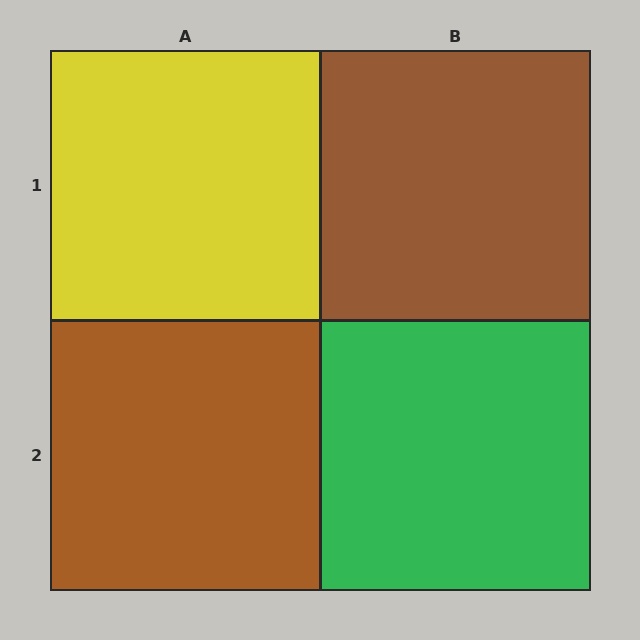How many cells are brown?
2 cells are brown.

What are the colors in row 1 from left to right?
Yellow, brown.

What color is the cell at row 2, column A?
Brown.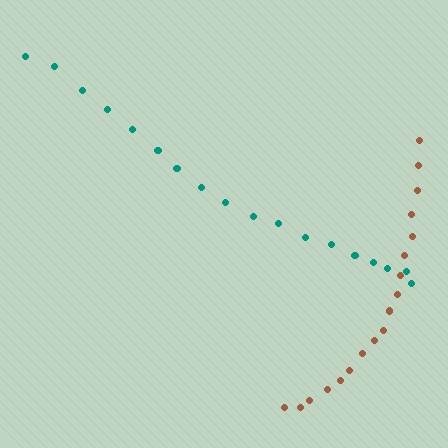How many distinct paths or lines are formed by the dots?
There are 2 distinct paths.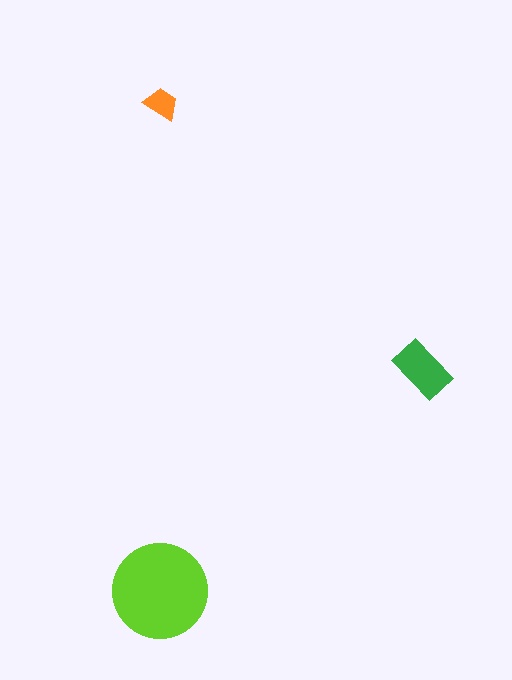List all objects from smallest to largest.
The orange trapezoid, the green rectangle, the lime circle.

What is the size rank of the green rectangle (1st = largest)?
2nd.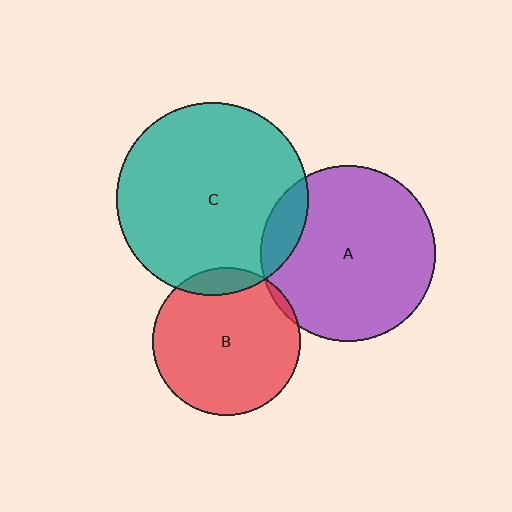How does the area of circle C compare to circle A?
Approximately 1.2 times.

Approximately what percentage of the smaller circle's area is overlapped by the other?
Approximately 10%.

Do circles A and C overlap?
Yes.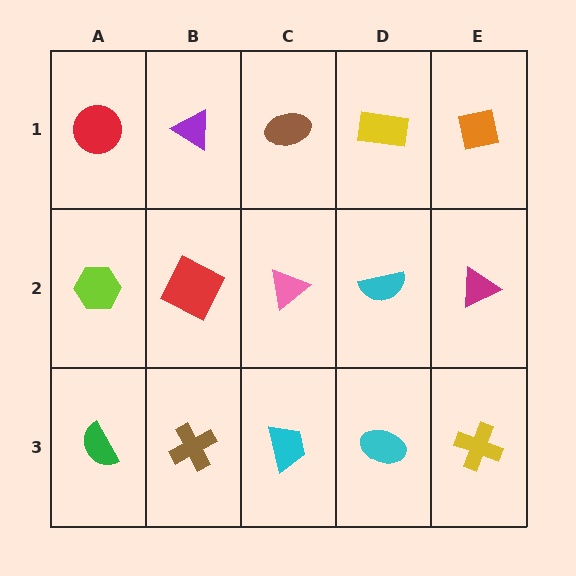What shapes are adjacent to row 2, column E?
An orange square (row 1, column E), a yellow cross (row 3, column E), a cyan semicircle (row 2, column D).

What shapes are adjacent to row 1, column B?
A red square (row 2, column B), a red circle (row 1, column A), a brown ellipse (row 1, column C).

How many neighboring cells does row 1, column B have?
3.